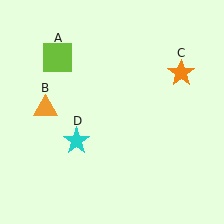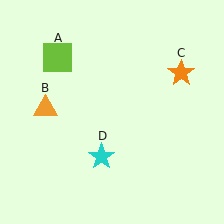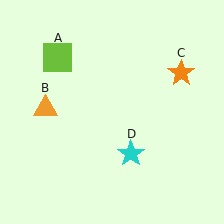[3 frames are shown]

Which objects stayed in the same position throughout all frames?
Lime square (object A) and orange triangle (object B) and orange star (object C) remained stationary.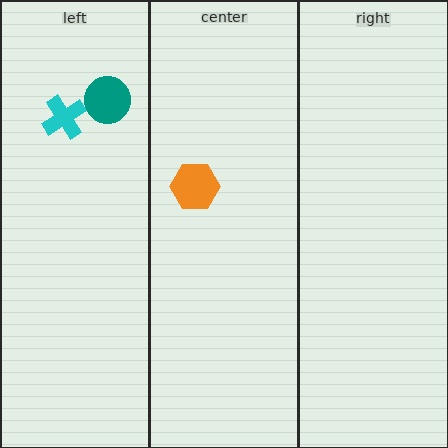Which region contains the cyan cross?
The left region.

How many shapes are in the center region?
1.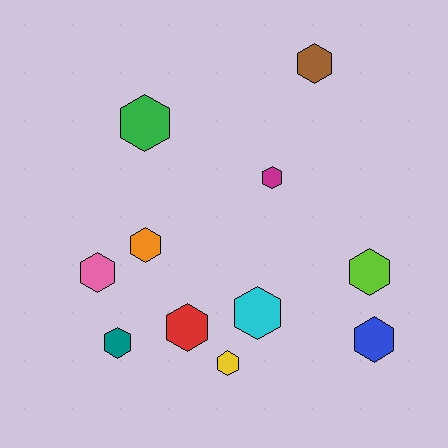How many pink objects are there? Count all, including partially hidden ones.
There is 1 pink object.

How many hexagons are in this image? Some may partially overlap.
There are 11 hexagons.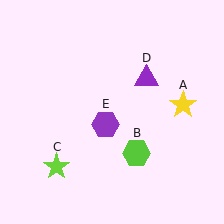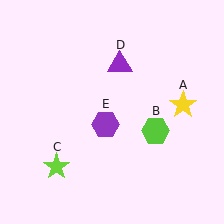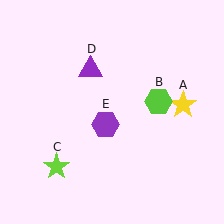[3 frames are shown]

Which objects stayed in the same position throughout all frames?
Yellow star (object A) and lime star (object C) and purple hexagon (object E) remained stationary.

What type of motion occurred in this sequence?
The lime hexagon (object B), purple triangle (object D) rotated counterclockwise around the center of the scene.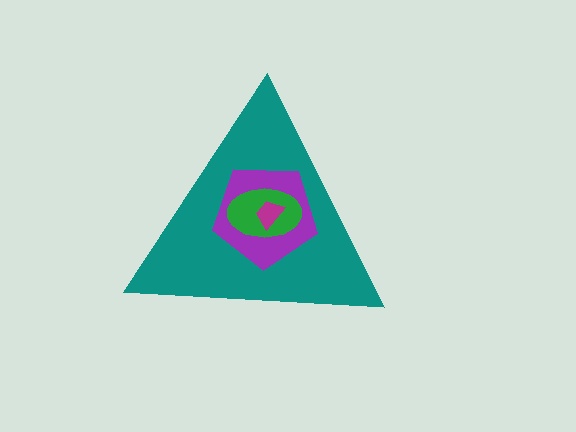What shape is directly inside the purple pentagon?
The green ellipse.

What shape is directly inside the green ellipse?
The magenta trapezoid.